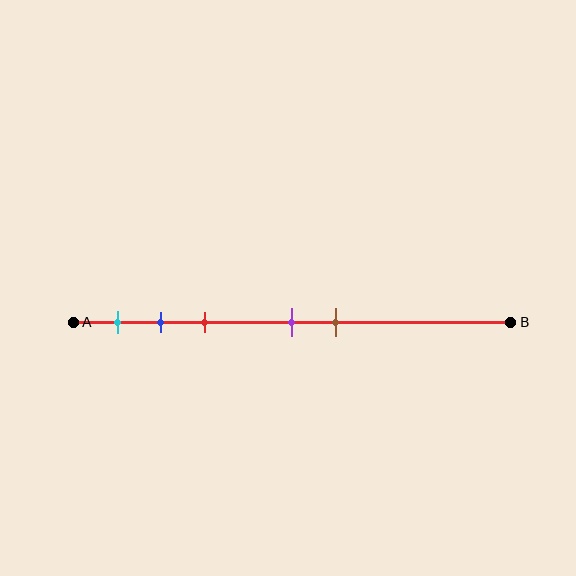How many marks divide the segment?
There are 5 marks dividing the segment.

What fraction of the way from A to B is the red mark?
The red mark is approximately 30% (0.3) of the way from A to B.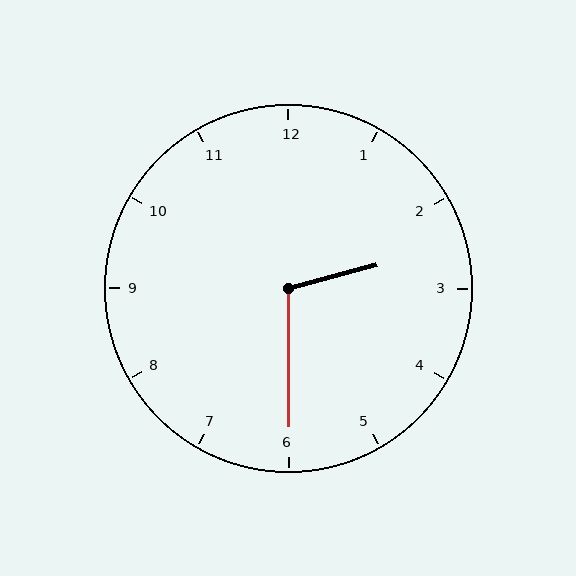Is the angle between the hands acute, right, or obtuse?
It is obtuse.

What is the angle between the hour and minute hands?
Approximately 105 degrees.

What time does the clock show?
2:30.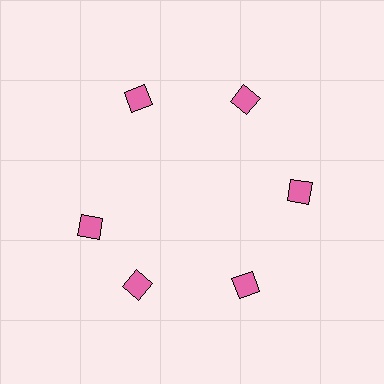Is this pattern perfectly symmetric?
No. The 6 pink diamonds are arranged in a ring, but one element near the 9 o'clock position is rotated out of alignment along the ring, breaking the 6-fold rotational symmetry.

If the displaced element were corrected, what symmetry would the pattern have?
It would have 6-fold rotational symmetry — the pattern would map onto itself every 60 degrees.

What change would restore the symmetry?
The symmetry would be restored by rotating it back into even spacing with its neighbors so that all 6 diamonds sit at equal angles and equal distance from the center.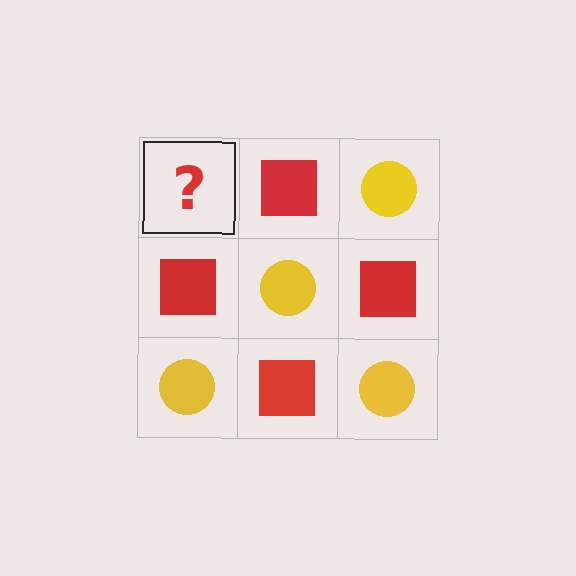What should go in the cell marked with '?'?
The missing cell should contain a yellow circle.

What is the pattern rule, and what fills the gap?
The rule is that it alternates yellow circle and red square in a checkerboard pattern. The gap should be filled with a yellow circle.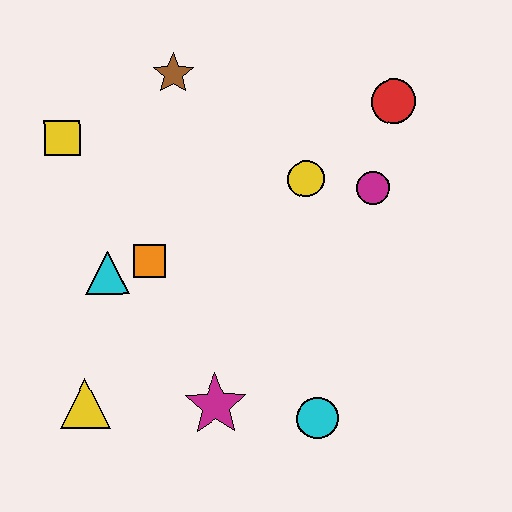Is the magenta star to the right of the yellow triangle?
Yes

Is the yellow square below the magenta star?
No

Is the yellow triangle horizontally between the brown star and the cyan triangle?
No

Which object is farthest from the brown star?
The cyan circle is farthest from the brown star.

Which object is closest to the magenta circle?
The yellow circle is closest to the magenta circle.